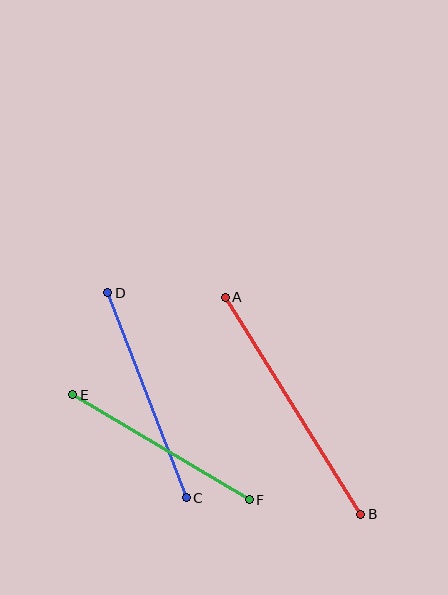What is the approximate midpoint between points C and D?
The midpoint is at approximately (147, 395) pixels.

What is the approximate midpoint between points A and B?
The midpoint is at approximately (293, 406) pixels.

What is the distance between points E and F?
The distance is approximately 206 pixels.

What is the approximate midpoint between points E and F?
The midpoint is at approximately (161, 447) pixels.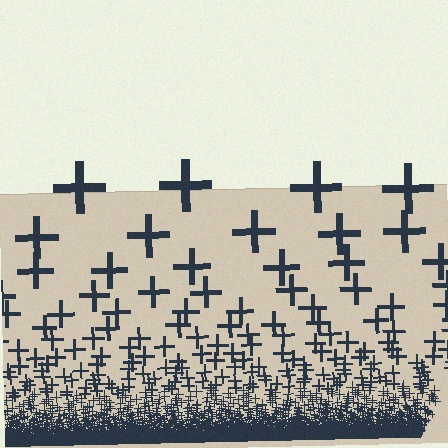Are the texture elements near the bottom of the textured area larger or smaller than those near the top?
Smaller. The gradient is inverted — elements near the bottom are smaller and denser.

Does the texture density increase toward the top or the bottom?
Density increases toward the bottom.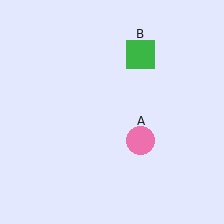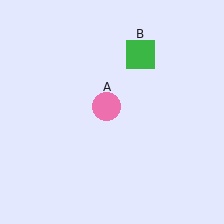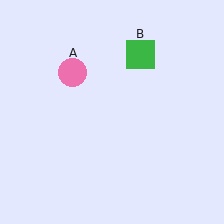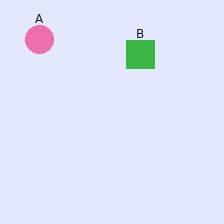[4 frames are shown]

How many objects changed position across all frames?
1 object changed position: pink circle (object A).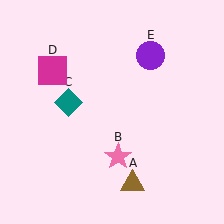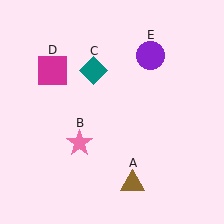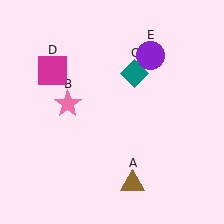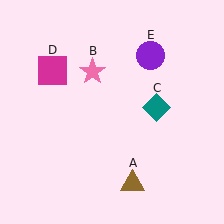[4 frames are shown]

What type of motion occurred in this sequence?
The pink star (object B), teal diamond (object C) rotated clockwise around the center of the scene.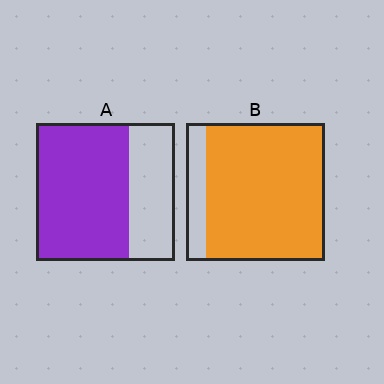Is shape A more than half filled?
Yes.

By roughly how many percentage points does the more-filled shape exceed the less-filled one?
By roughly 20 percentage points (B over A).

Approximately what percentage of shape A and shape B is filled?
A is approximately 65% and B is approximately 85%.